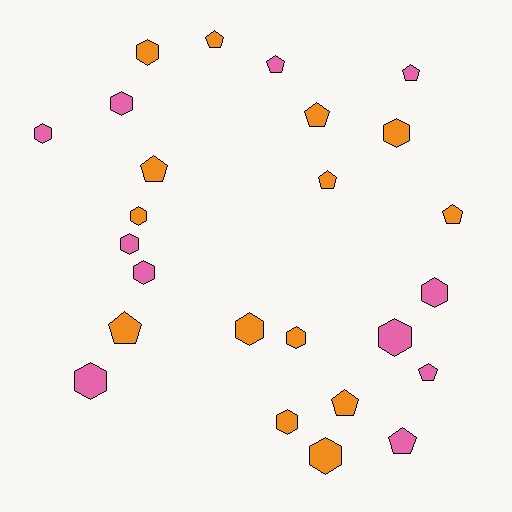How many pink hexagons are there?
There are 7 pink hexagons.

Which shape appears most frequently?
Hexagon, with 14 objects.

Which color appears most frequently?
Orange, with 14 objects.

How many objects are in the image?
There are 25 objects.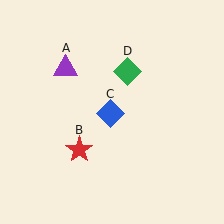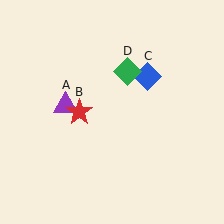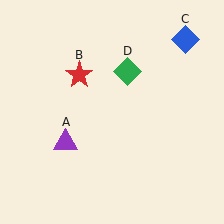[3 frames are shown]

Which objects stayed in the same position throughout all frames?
Green diamond (object D) remained stationary.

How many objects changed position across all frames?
3 objects changed position: purple triangle (object A), red star (object B), blue diamond (object C).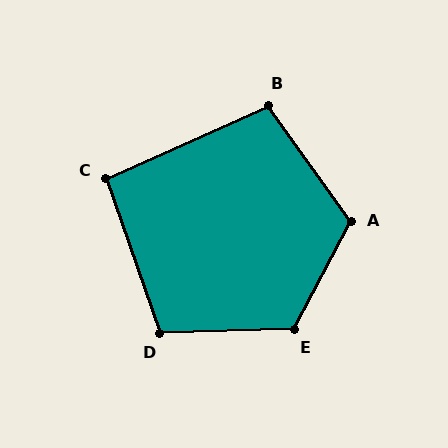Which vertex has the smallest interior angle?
C, at approximately 95 degrees.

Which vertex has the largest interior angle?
E, at approximately 119 degrees.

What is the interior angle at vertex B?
Approximately 101 degrees (obtuse).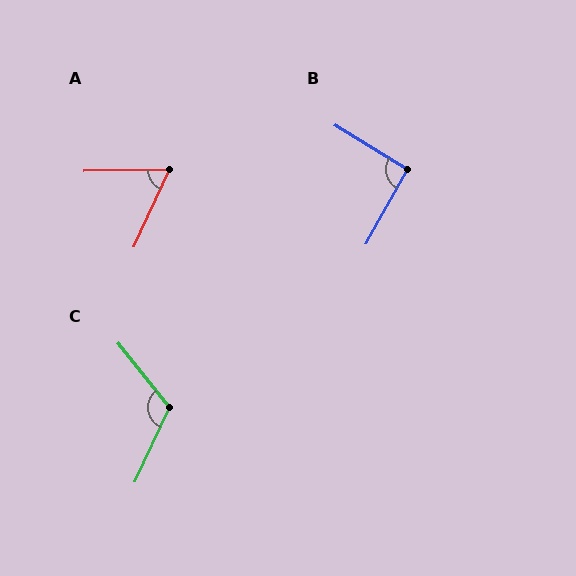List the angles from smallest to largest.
A (64°), B (93°), C (116°).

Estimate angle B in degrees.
Approximately 93 degrees.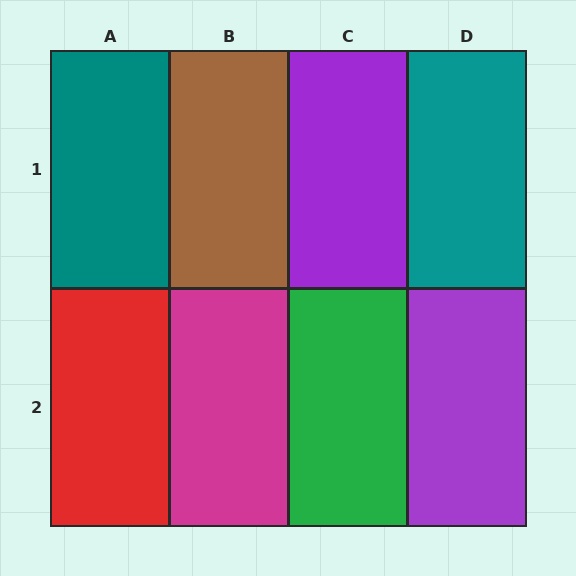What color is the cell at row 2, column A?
Red.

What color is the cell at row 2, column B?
Magenta.